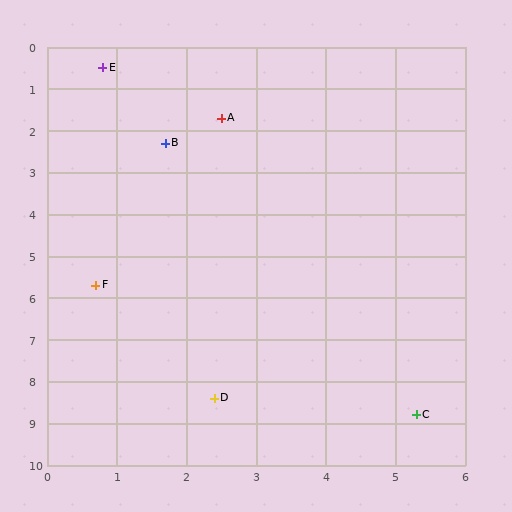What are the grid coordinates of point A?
Point A is at approximately (2.5, 1.7).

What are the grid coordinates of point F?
Point F is at approximately (0.7, 5.7).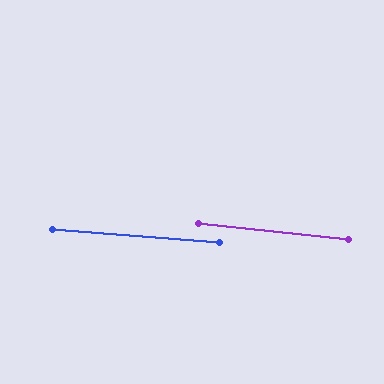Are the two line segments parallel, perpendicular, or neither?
Parallel — their directions differ by only 1.6°.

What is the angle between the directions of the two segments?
Approximately 2 degrees.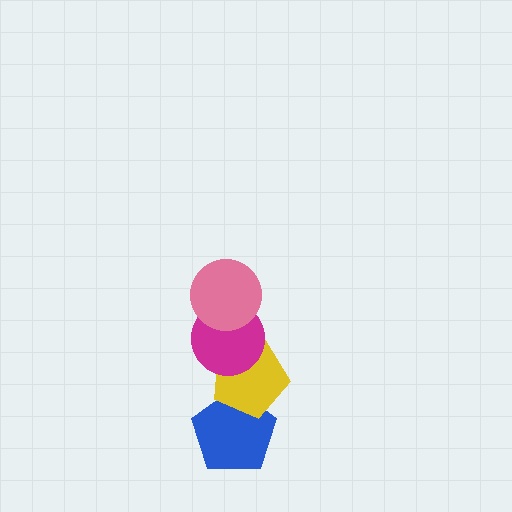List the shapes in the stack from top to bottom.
From top to bottom: the pink circle, the magenta circle, the yellow pentagon, the blue pentagon.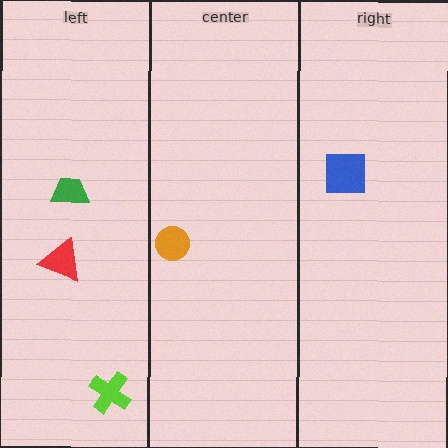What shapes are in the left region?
The lime cross, the red triangle, the green trapezoid.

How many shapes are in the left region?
3.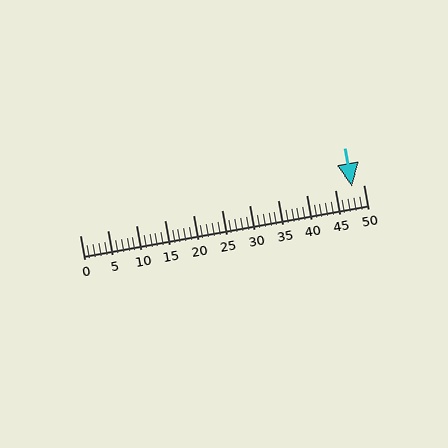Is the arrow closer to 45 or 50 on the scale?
The arrow is closer to 50.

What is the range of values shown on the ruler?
The ruler shows values from 0 to 50.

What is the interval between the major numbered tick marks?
The major tick marks are spaced 5 units apart.